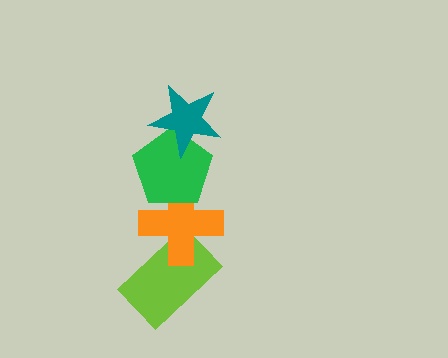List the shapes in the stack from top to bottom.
From top to bottom: the teal star, the green pentagon, the orange cross, the lime rectangle.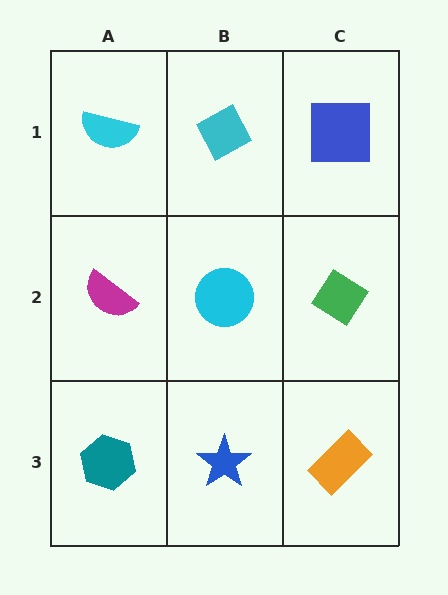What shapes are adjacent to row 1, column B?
A cyan circle (row 2, column B), a cyan semicircle (row 1, column A), a blue square (row 1, column C).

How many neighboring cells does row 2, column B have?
4.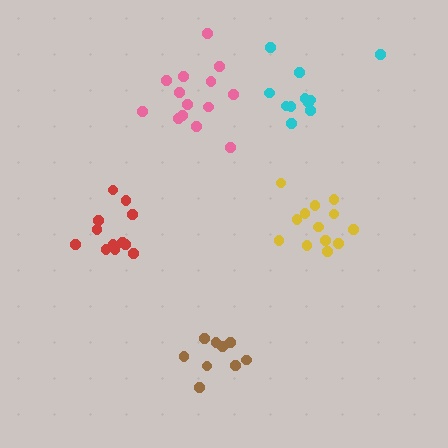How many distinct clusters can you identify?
There are 5 distinct clusters.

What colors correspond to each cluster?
The clusters are colored: yellow, cyan, red, brown, pink.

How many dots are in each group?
Group 1: 13 dots, Group 2: 11 dots, Group 3: 12 dots, Group 4: 9 dots, Group 5: 14 dots (59 total).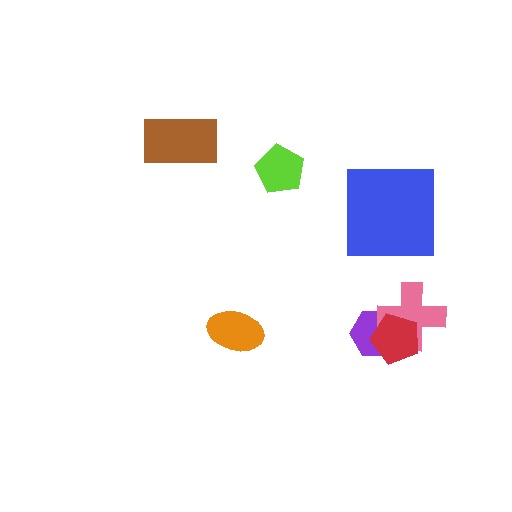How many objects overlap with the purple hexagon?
2 objects overlap with the purple hexagon.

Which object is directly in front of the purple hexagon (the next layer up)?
The pink cross is directly in front of the purple hexagon.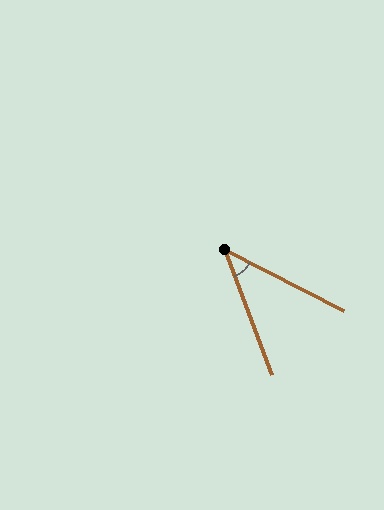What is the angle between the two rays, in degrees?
Approximately 42 degrees.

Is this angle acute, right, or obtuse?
It is acute.